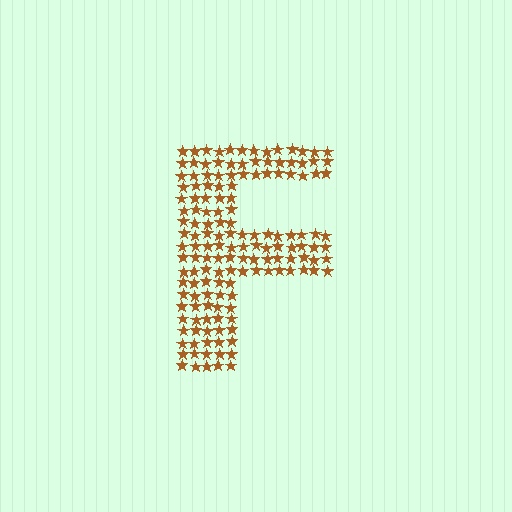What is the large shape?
The large shape is the letter F.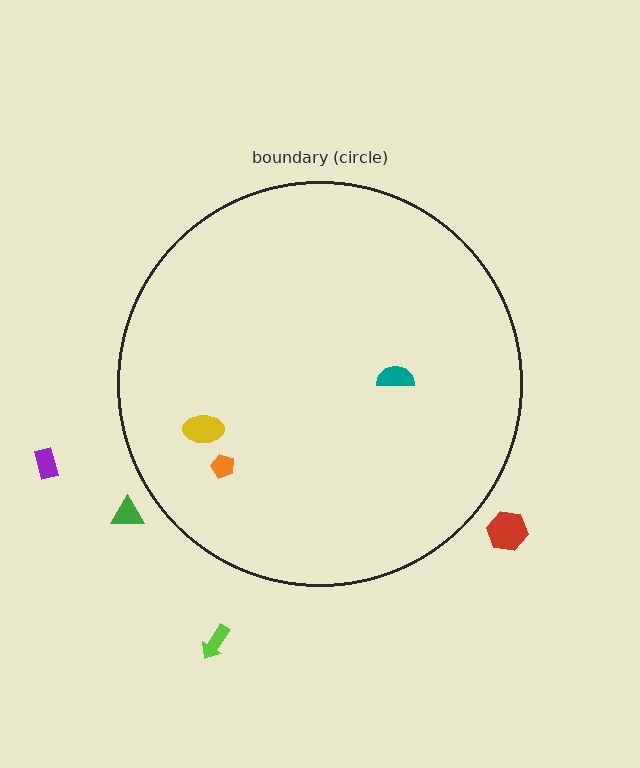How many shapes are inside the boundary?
3 inside, 4 outside.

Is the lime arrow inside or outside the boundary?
Outside.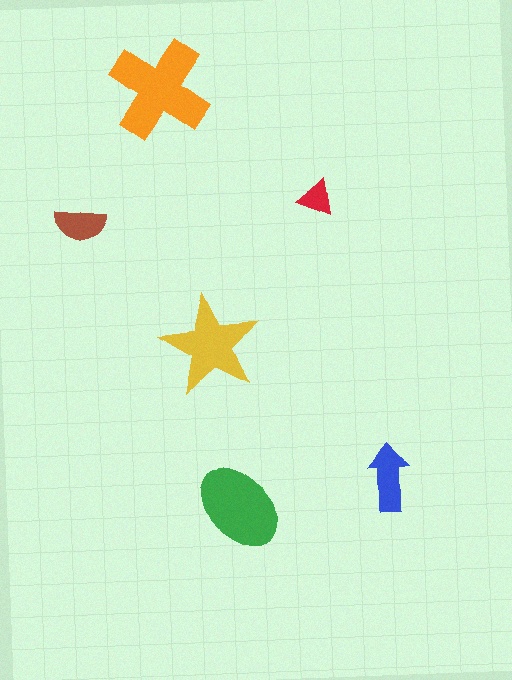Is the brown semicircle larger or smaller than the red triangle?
Larger.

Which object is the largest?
The orange cross.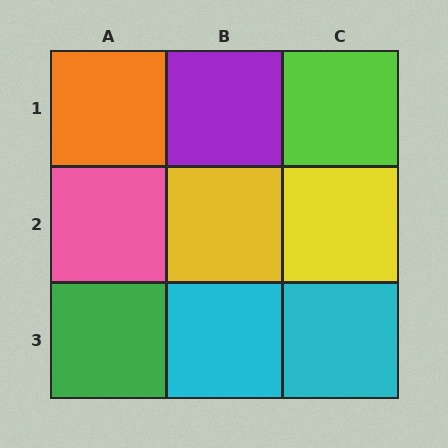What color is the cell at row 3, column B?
Cyan.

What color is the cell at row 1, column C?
Lime.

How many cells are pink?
1 cell is pink.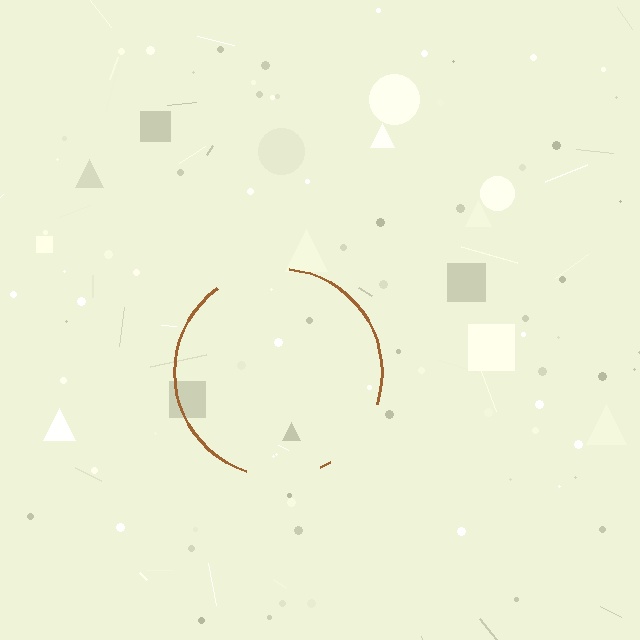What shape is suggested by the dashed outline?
The dashed outline suggests a circle.